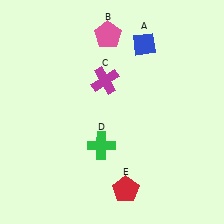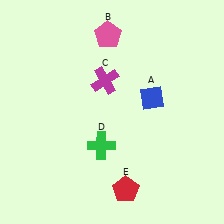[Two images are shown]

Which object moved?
The blue diamond (A) moved down.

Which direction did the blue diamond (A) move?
The blue diamond (A) moved down.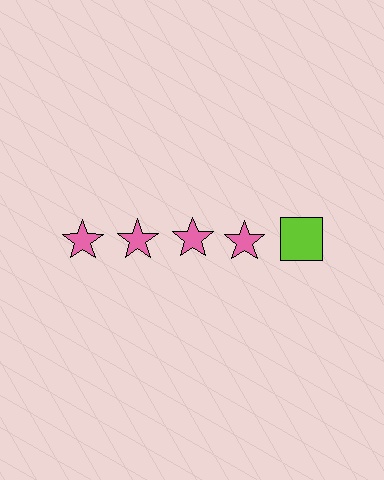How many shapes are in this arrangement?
There are 5 shapes arranged in a grid pattern.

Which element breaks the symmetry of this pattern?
The lime square in the top row, rightmost column breaks the symmetry. All other shapes are pink stars.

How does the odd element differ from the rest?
It differs in both color (lime instead of pink) and shape (square instead of star).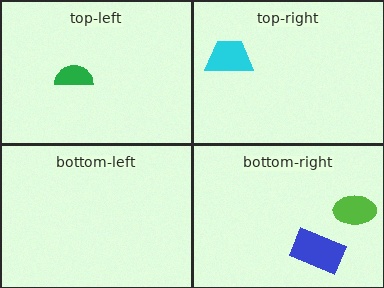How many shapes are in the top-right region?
1.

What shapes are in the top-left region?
The green semicircle.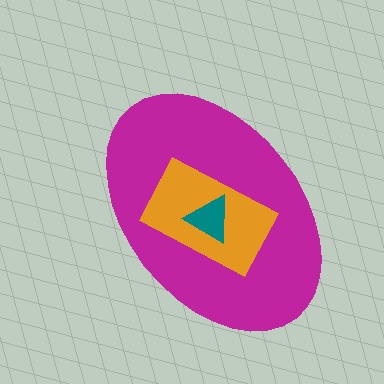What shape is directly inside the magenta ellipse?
The orange rectangle.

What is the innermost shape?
The teal triangle.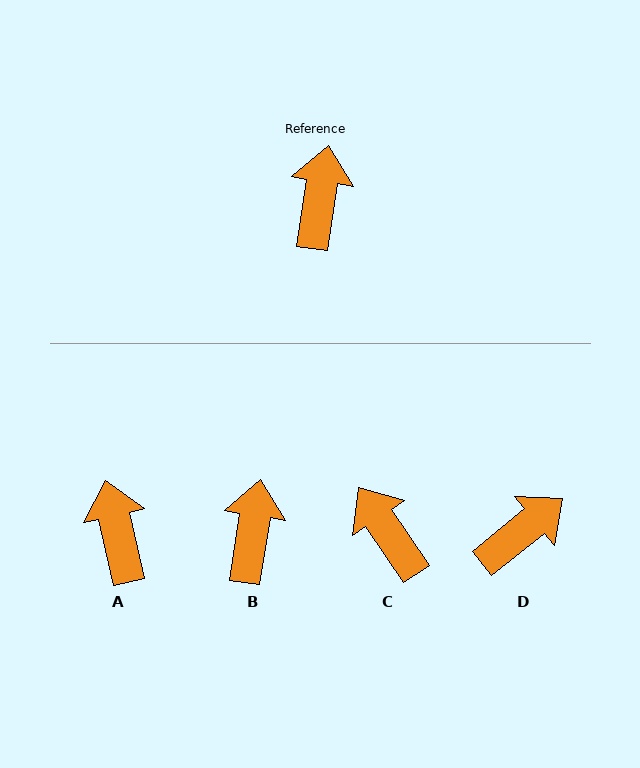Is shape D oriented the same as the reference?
No, it is off by about 42 degrees.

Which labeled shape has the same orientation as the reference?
B.